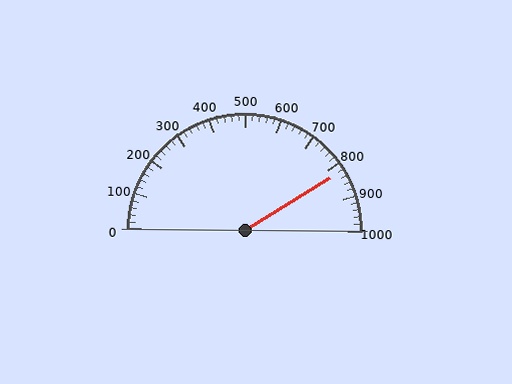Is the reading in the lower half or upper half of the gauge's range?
The reading is in the upper half of the range (0 to 1000).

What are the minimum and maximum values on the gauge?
The gauge ranges from 0 to 1000.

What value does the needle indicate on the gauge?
The needle indicates approximately 820.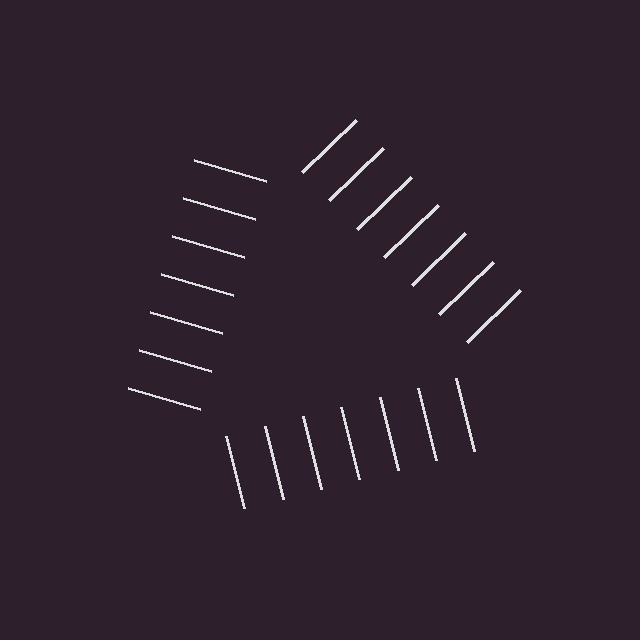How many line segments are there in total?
21 — 7 along each of the 3 edges.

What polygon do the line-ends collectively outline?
An illusory triangle — the line segments terminate on its edges but no continuous stroke is drawn.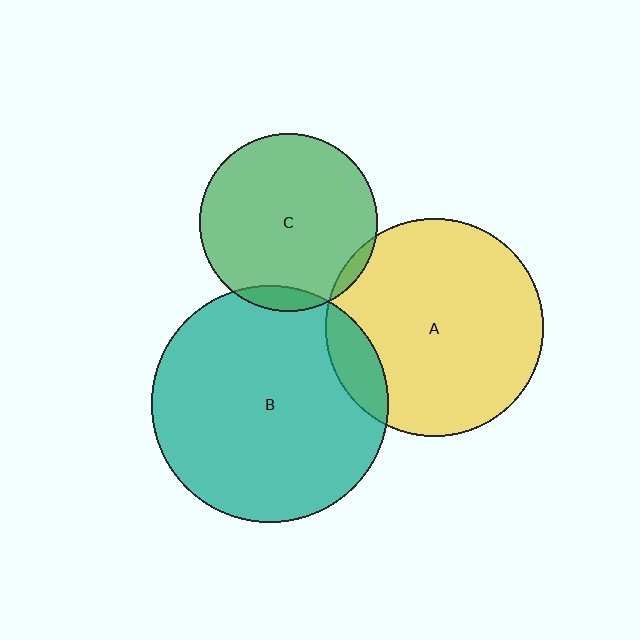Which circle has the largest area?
Circle B (teal).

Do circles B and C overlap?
Yes.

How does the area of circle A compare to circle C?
Approximately 1.5 times.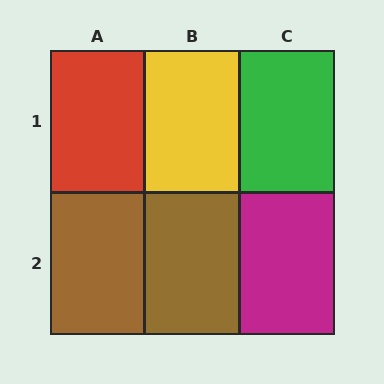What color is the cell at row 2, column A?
Brown.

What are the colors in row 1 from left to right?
Red, yellow, green.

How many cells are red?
1 cell is red.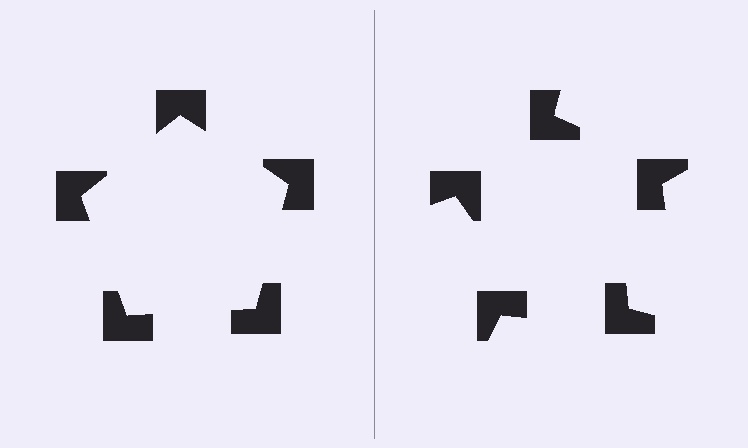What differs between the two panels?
The notched squares are positioned identically on both sides; only the wedge orientations differ. On the left they align to a pentagon; on the right they are misaligned.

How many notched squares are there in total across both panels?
10 — 5 on each side.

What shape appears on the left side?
An illusory pentagon.